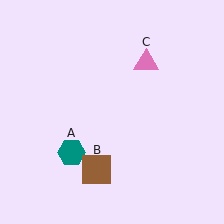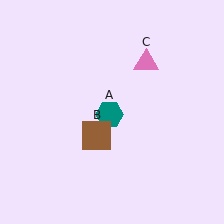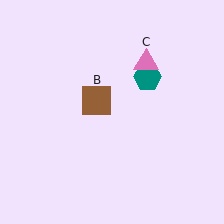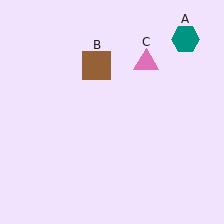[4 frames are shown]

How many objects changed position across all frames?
2 objects changed position: teal hexagon (object A), brown square (object B).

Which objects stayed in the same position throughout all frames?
Pink triangle (object C) remained stationary.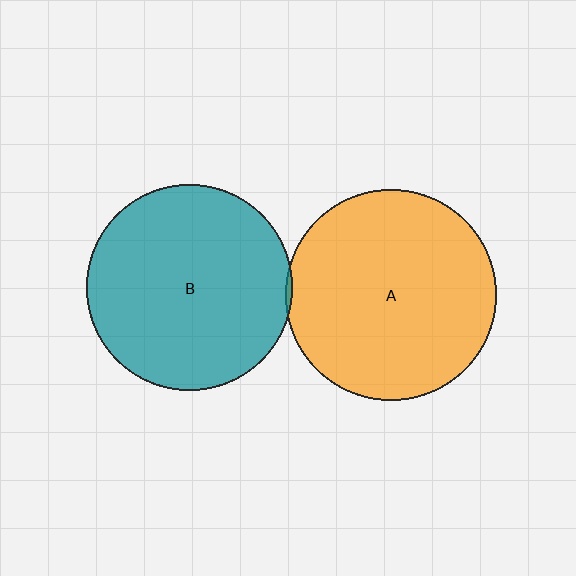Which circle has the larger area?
Circle A (orange).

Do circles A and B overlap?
Yes.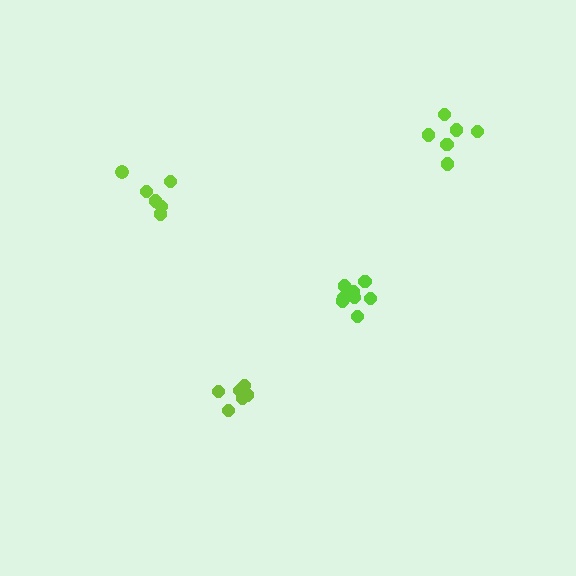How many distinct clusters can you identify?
There are 4 distinct clusters.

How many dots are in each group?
Group 1: 6 dots, Group 2: 9 dots, Group 3: 6 dots, Group 4: 6 dots (27 total).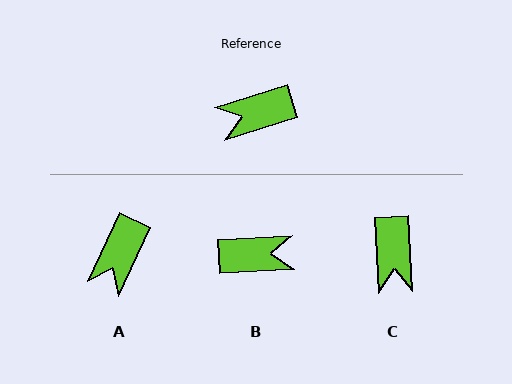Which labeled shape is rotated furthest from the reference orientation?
B, about 166 degrees away.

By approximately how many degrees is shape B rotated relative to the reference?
Approximately 166 degrees counter-clockwise.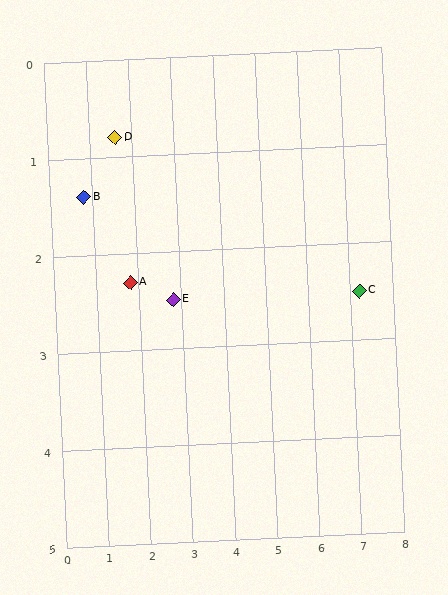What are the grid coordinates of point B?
Point B is at approximately (0.8, 1.4).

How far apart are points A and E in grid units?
Points A and E are about 1.0 grid units apart.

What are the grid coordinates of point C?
Point C is at approximately (7.2, 2.5).